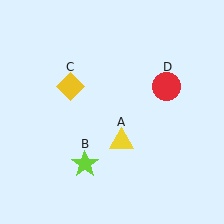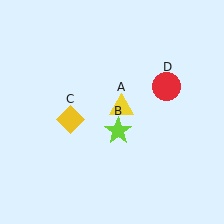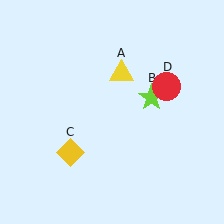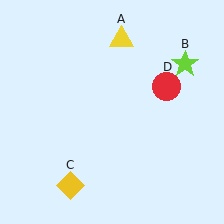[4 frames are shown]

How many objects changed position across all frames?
3 objects changed position: yellow triangle (object A), lime star (object B), yellow diamond (object C).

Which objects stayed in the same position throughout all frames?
Red circle (object D) remained stationary.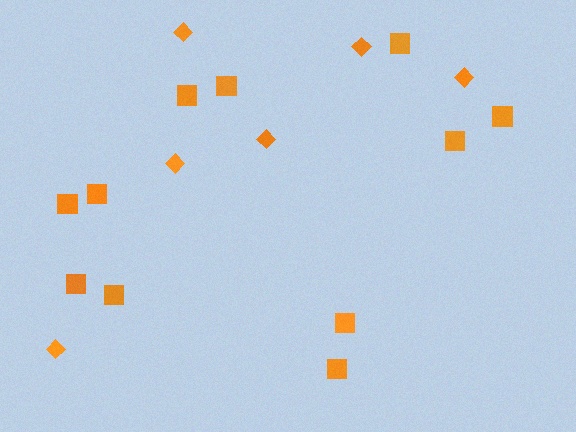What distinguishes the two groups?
There are 2 groups: one group of squares (11) and one group of diamonds (6).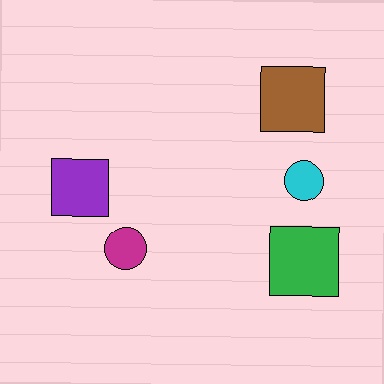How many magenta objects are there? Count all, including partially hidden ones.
There is 1 magenta object.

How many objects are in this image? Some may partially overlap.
There are 5 objects.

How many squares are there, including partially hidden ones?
There are 3 squares.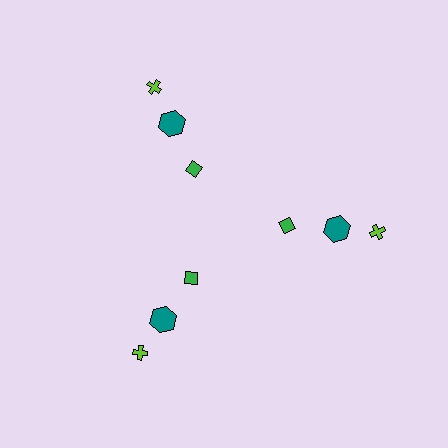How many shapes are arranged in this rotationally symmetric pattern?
There are 9 shapes, arranged in 3 groups of 3.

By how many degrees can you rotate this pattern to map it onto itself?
The pattern maps onto itself every 120 degrees of rotation.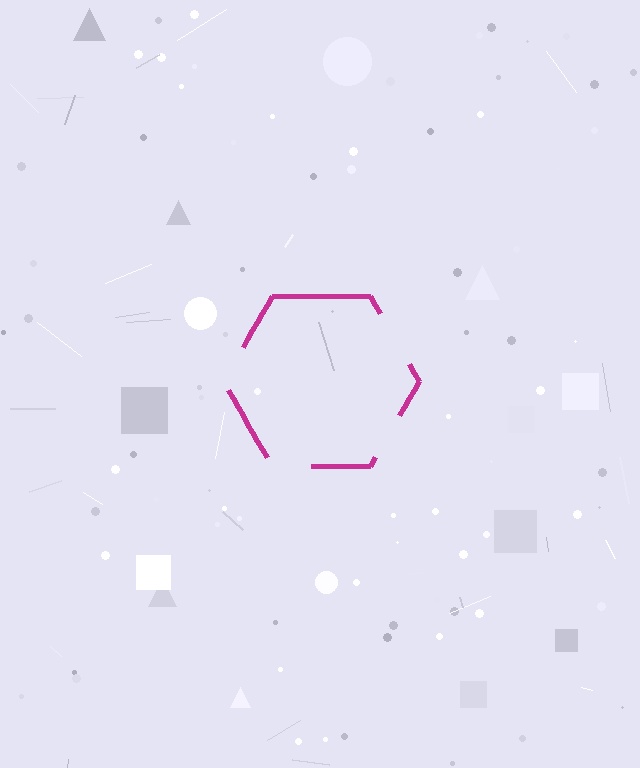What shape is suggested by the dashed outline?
The dashed outline suggests a hexagon.